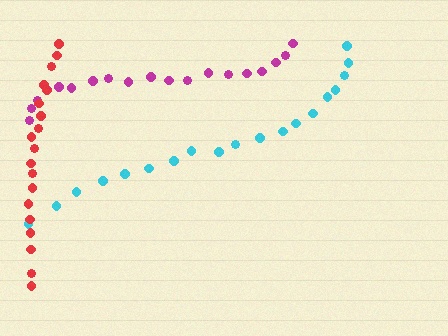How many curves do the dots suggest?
There are 3 distinct paths.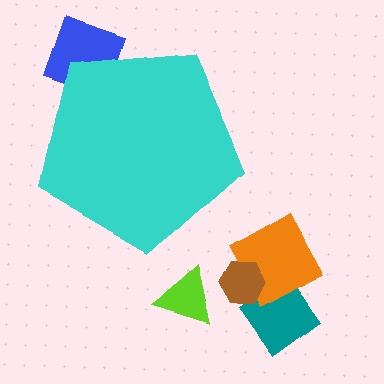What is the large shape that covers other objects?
A cyan pentagon.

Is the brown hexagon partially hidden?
No, the brown hexagon is fully visible.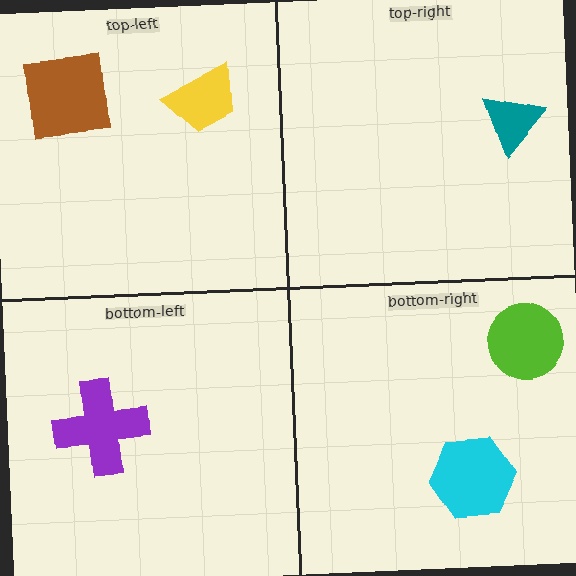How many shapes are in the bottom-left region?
1.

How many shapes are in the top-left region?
2.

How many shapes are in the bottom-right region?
2.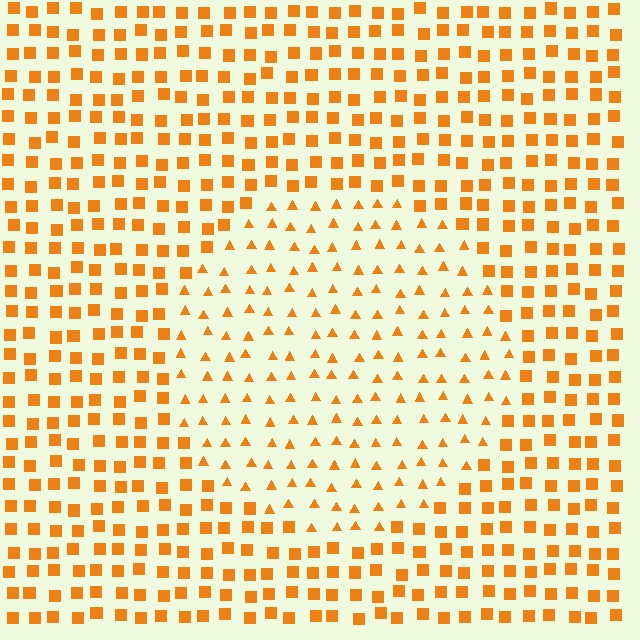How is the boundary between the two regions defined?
The boundary is defined by a change in element shape: triangles inside vs. squares outside. All elements share the same color and spacing.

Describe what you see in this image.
The image is filled with small orange elements arranged in a uniform grid. A circle-shaped region contains triangles, while the surrounding area contains squares. The boundary is defined purely by the change in element shape.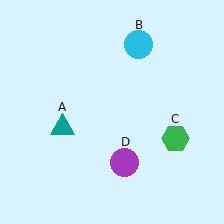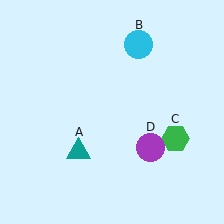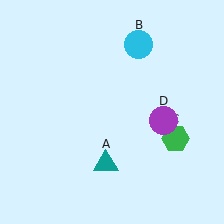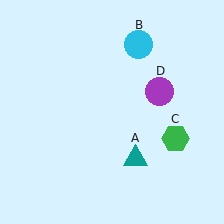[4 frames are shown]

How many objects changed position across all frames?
2 objects changed position: teal triangle (object A), purple circle (object D).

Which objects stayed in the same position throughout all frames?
Cyan circle (object B) and green hexagon (object C) remained stationary.